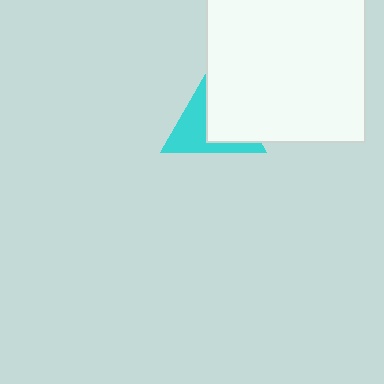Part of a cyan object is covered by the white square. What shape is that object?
It is a triangle.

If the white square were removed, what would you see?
You would see the complete cyan triangle.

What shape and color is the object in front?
The object in front is a white square.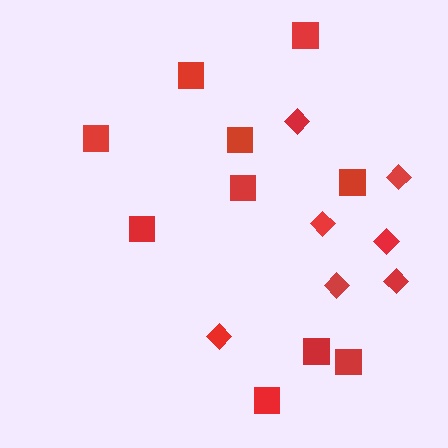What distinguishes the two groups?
There are 2 groups: one group of diamonds (7) and one group of squares (10).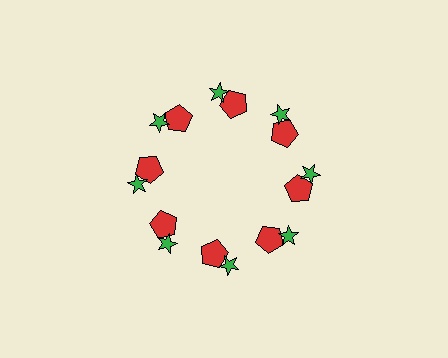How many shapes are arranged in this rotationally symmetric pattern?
There are 16 shapes, arranged in 8 groups of 2.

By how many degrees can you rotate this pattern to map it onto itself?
The pattern maps onto itself every 45 degrees of rotation.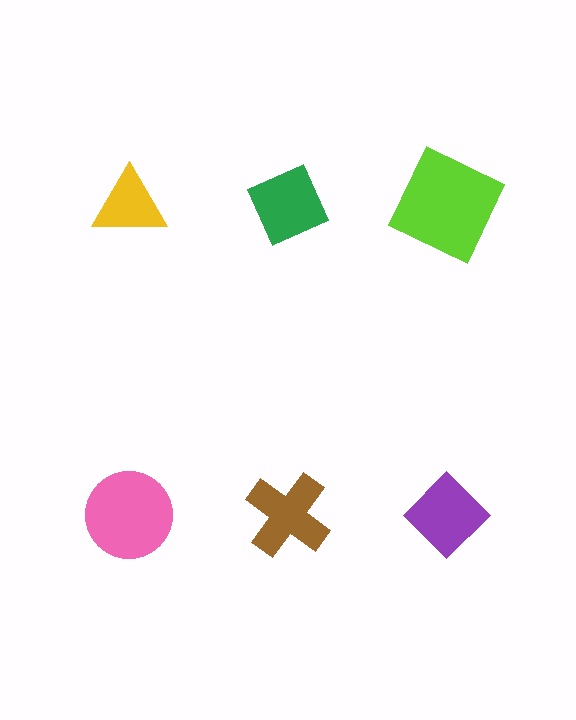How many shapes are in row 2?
3 shapes.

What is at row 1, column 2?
A green diamond.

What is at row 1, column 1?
A yellow triangle.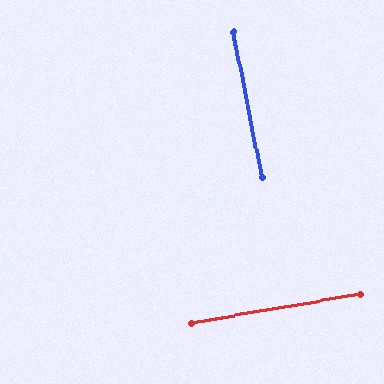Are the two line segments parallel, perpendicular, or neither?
Perpendicular — they meet at approximately 89°.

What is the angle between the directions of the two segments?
Approximately 89 degrees.